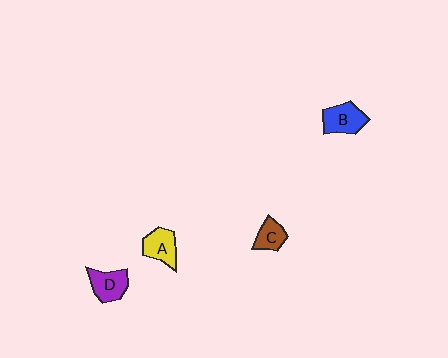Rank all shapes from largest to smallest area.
From largest to smallest: B (blue), D (purple), A (yellow), C (brown).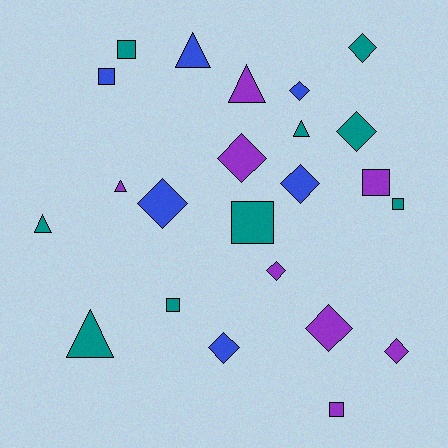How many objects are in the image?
There are 23 objects.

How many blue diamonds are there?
There are 4 blue diamonds.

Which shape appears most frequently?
Diamond, with 10 objects.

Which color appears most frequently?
Teal, with 9 objects.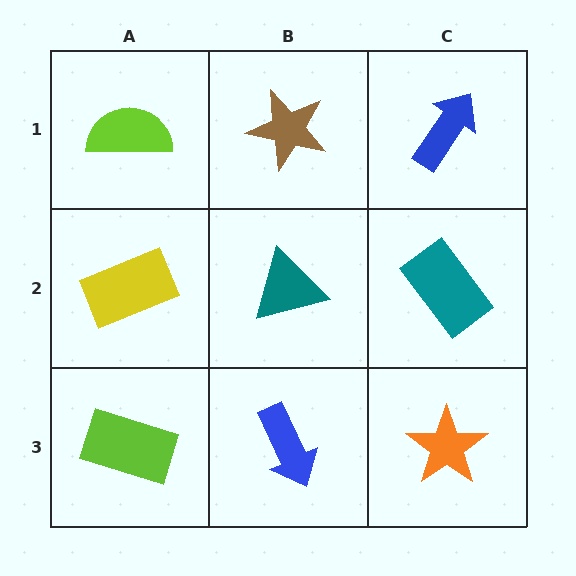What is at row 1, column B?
A brown star.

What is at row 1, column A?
A lime semicircle.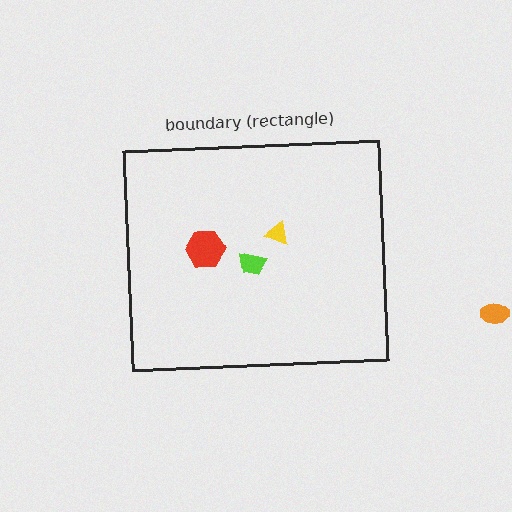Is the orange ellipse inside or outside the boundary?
Outside.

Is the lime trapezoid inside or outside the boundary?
Inside.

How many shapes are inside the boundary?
3 inside, 1 outside.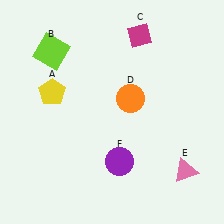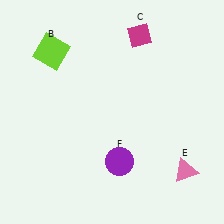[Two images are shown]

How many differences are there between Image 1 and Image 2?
There are 2 differences between the two images.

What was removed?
The yellow pentagon (A), the orange circle (D) were removed in Image 2.